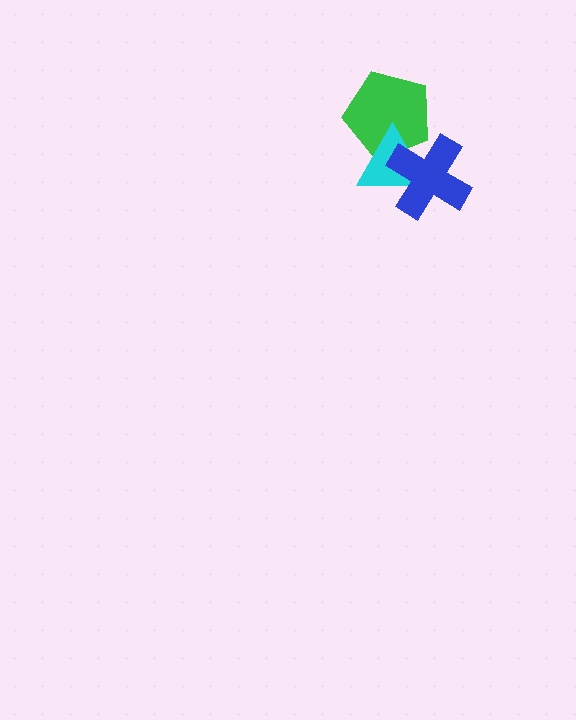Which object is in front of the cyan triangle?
The blue cross is in front of the cyan triangle.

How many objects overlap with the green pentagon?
2 objects overlap with the green pentagon.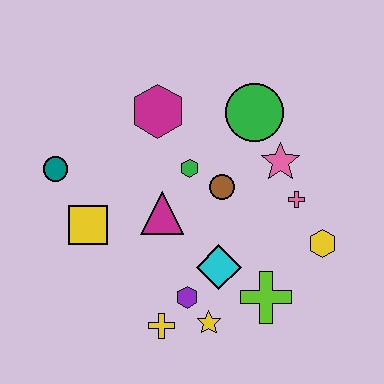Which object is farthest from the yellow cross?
The green circle is farthest from the yellow cross.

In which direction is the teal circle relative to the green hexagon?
The teal circle is to the left of the green hexagon.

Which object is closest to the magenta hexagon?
The green hexagon is closest to the magenta hexagon.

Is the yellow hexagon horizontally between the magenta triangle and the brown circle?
No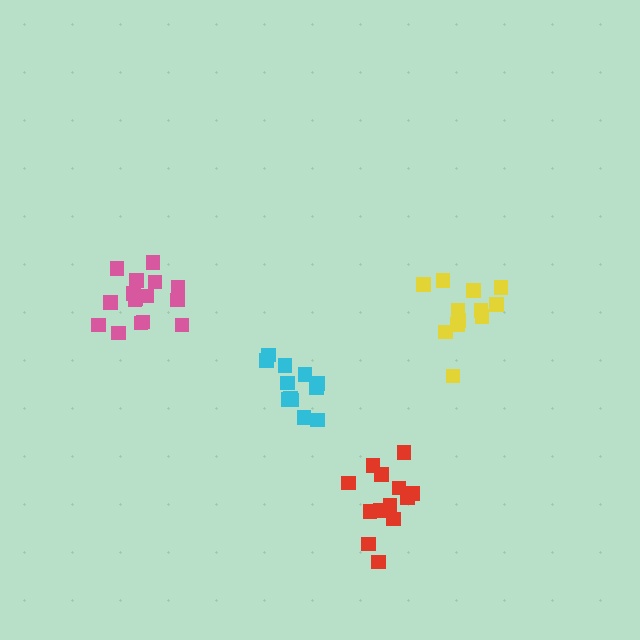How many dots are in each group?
Group 1: 12 dots, Group 2: 12 dots, Group 3: 16 dots, Group 4: 13 dots (53 total).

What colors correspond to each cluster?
The clusters are colored: cyan, yellow, pink, red.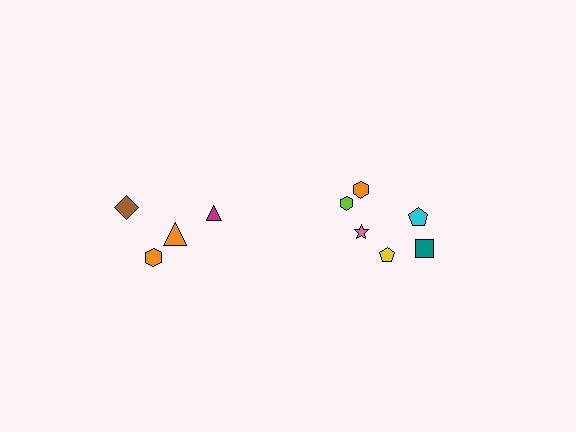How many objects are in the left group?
There are 4 objects.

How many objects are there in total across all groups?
There are 10 objects.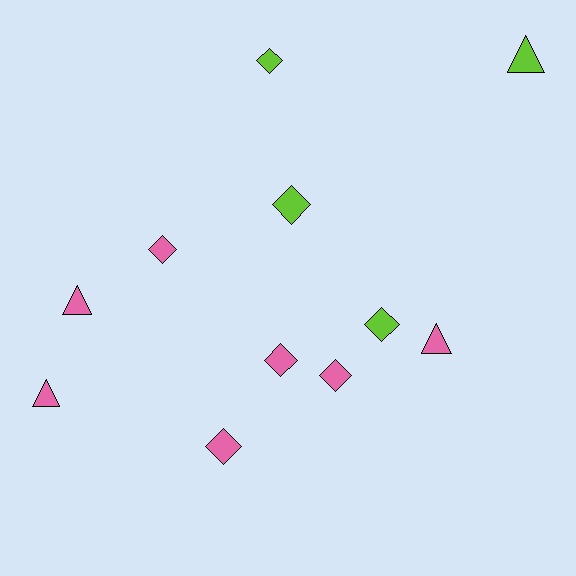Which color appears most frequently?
Pink, with 7 objects.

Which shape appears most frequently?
Diamond, with 7 objects.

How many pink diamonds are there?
There are 4 pink diamonds.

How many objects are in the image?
There are 11 objects.